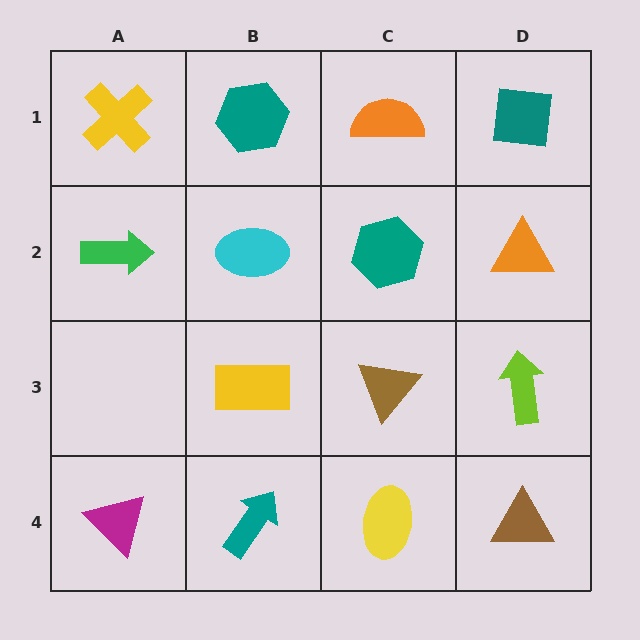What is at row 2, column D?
An orange triangle.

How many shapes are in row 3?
3 shapes.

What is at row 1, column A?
A yellow cross.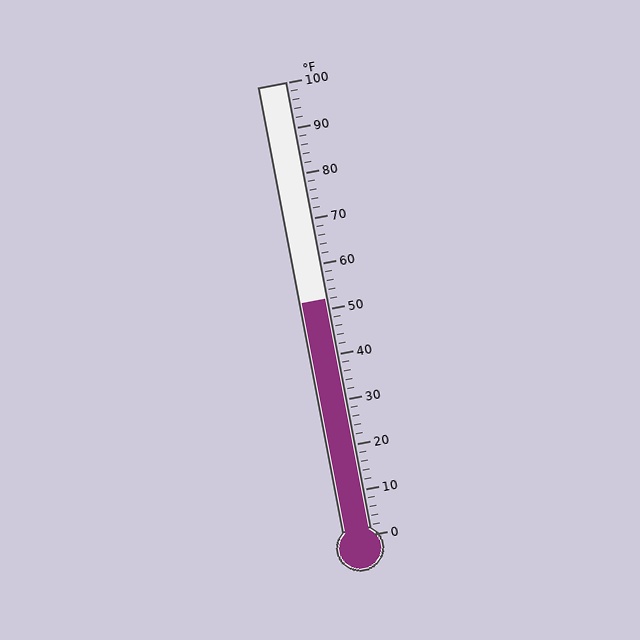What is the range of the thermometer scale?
The thermometer scale ranges from 0°F to 100°F.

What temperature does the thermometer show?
The thermometer shows approximately 52°F.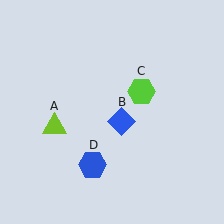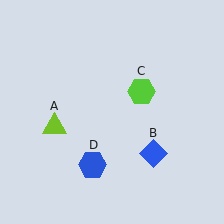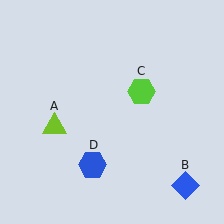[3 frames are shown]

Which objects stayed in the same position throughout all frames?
Lime triangle (object A) and lime hexagon (object C) and blue hexagon (object D) remained stationary.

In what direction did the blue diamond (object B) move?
The blue diamond (object B) moved down and to the right.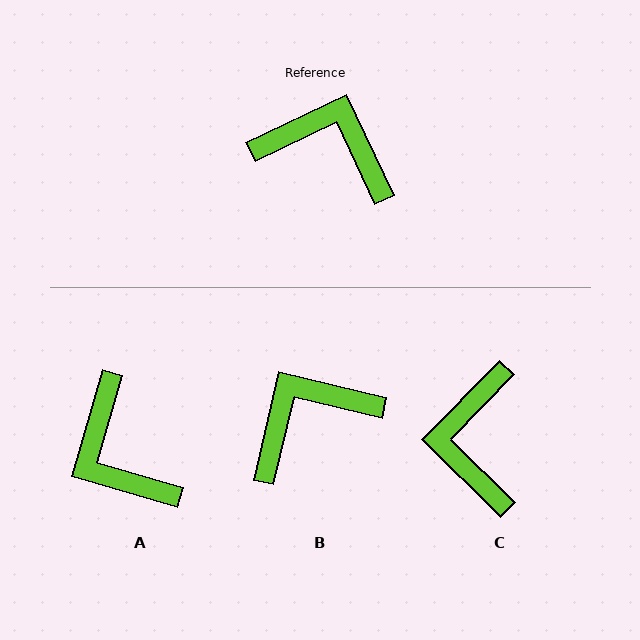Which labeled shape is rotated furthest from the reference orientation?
A, about 138 degrees away.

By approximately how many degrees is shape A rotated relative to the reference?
Approximately 138 degrees counter-clockwise.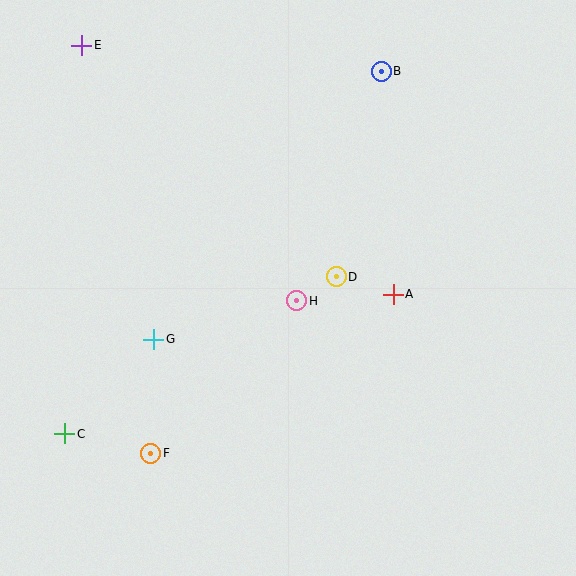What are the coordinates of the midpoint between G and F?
The midpoint between G and F is at (152, 396).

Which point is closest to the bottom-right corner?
Point A is closest to the bottom-right corner.